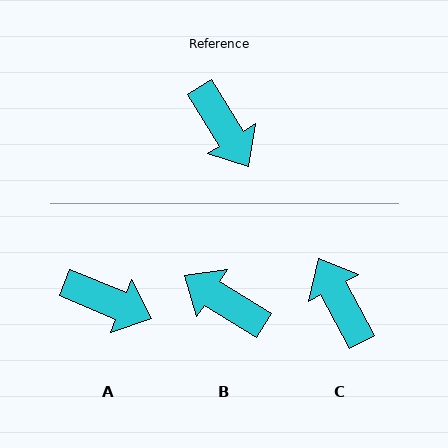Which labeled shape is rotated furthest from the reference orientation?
C, about 176 degrees away.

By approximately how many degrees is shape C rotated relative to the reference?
Approximately 176 degrees counter-clockwise.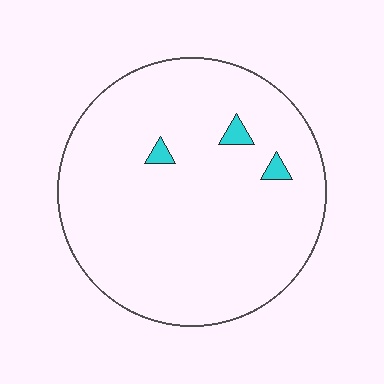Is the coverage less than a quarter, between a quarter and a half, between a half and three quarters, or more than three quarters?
Less than a quarter.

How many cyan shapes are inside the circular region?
3.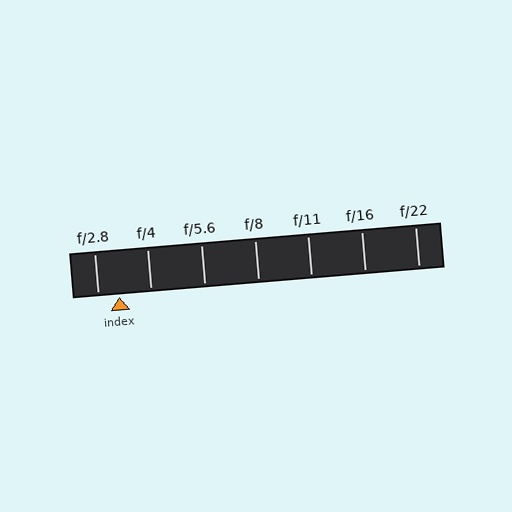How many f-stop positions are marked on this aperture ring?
There are 7 f-stop positions marked.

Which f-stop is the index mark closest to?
The index mark is closest to f/2.8.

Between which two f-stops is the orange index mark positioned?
The index mark is between f/2.8 and f/4.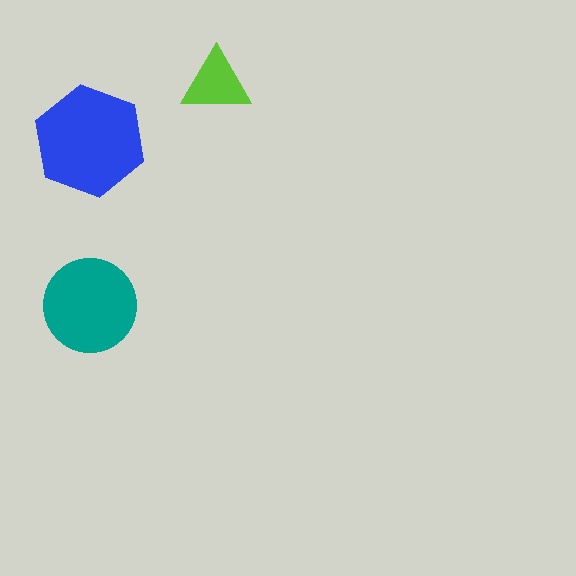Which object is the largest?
The blue hexagon.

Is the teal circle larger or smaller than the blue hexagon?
Smaller.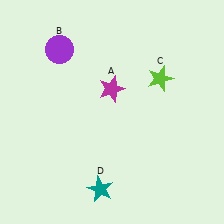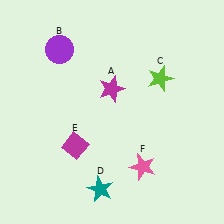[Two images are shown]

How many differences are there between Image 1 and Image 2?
There are 2 differences between the two images.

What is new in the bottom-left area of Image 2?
A magenta diamond (E) was added in the bottom-left area of Image 2.